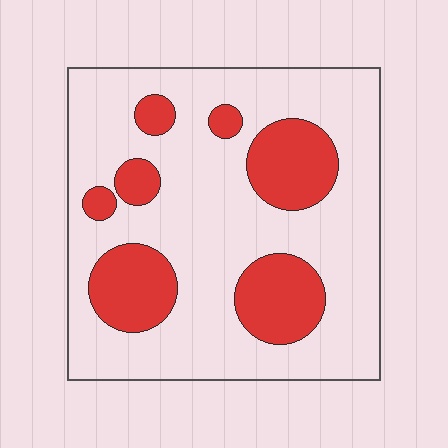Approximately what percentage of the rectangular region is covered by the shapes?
Approximately 25%.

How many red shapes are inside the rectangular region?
7.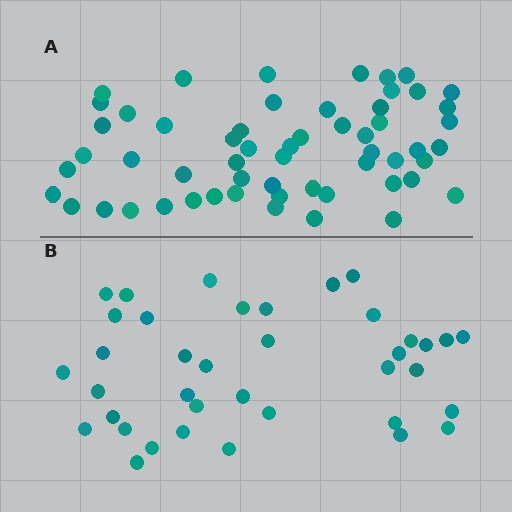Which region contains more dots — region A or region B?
Region A (the top region) has more dots.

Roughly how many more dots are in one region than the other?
Region A has approximately 20 more dots than region B.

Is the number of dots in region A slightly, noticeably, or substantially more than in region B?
Region A has substantially more. The ratio is roughly 1.5 to 1.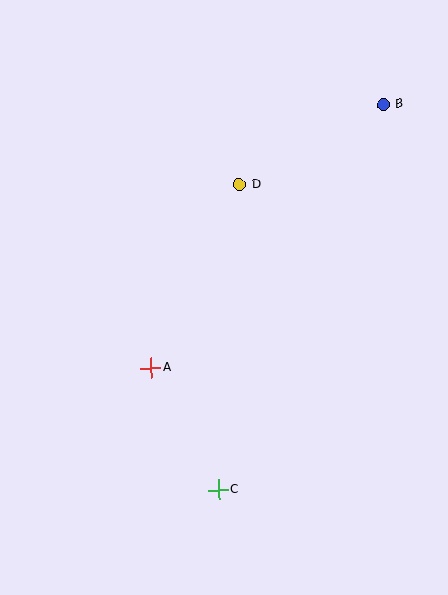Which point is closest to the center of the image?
Point A at (151, 368) is closest to the center.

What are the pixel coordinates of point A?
Point A is at (151, 368).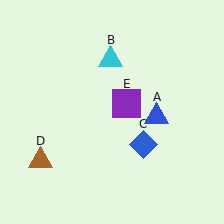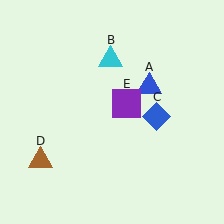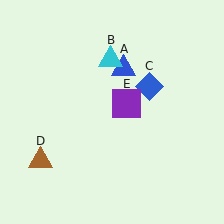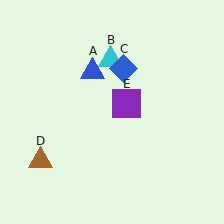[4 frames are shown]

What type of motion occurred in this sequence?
The blue triangle (object A), blue diamond (object C) rotated counterclockwise around the center of the scene.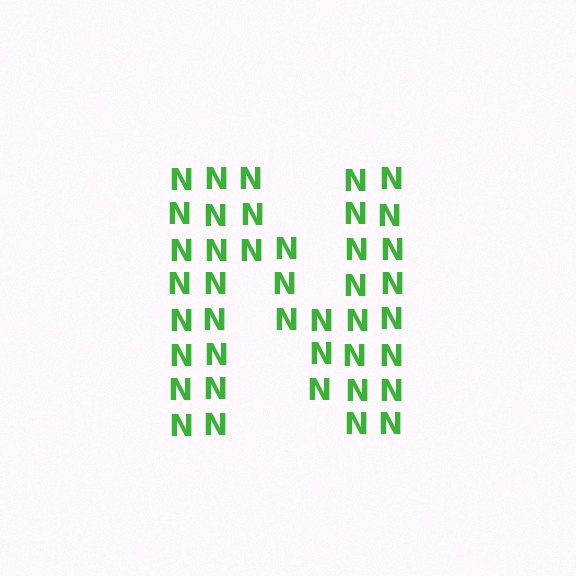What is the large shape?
The large shape is the letter N.